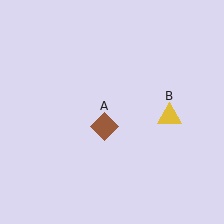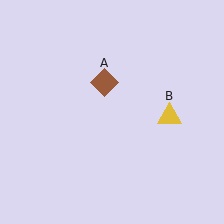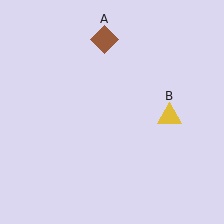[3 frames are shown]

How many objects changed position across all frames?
1 object changed position: brown diamond (object A).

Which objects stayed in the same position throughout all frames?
Yellow triangle (object B) remained stationary.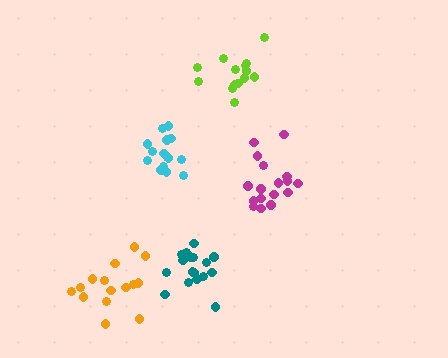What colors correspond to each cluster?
The clusters are colored: teal, orange, cyan, magenta, lime.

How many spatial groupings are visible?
There are 5 spatial groupings.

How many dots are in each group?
Group 1: 18 dots, Group 2: 15 dots, Group 3: 15 dots, Group 4: 17 dots, Group 5: 14 dots (79 total).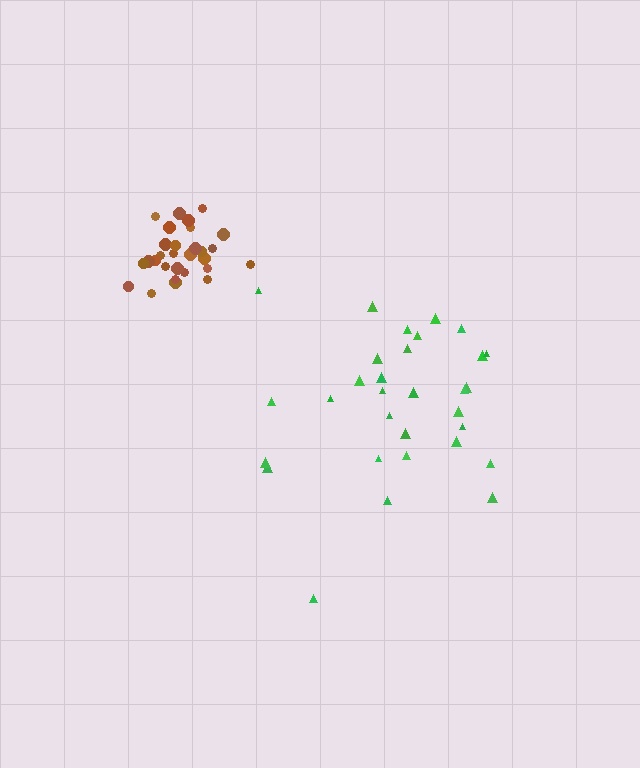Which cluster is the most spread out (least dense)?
Green.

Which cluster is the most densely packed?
Brown.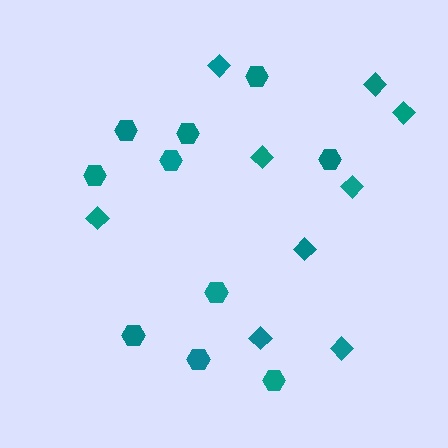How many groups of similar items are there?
There are 2 groups: one group of diamonds (9) and one group of hexagons (10).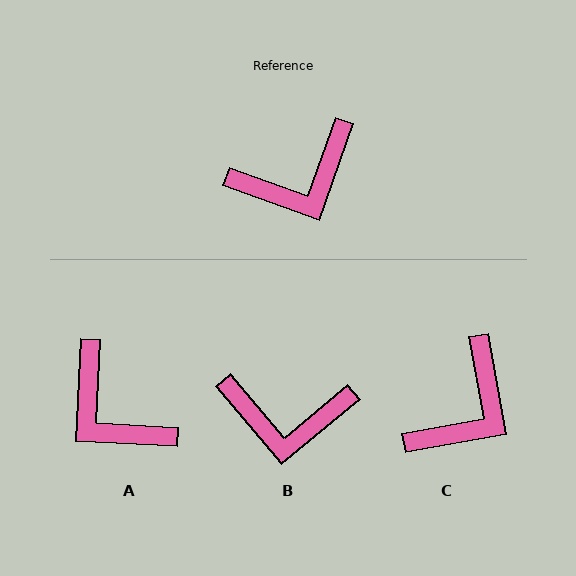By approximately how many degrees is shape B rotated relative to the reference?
Approximately 30 degrees clockwise.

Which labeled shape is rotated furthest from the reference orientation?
A, about 73 degrees away.